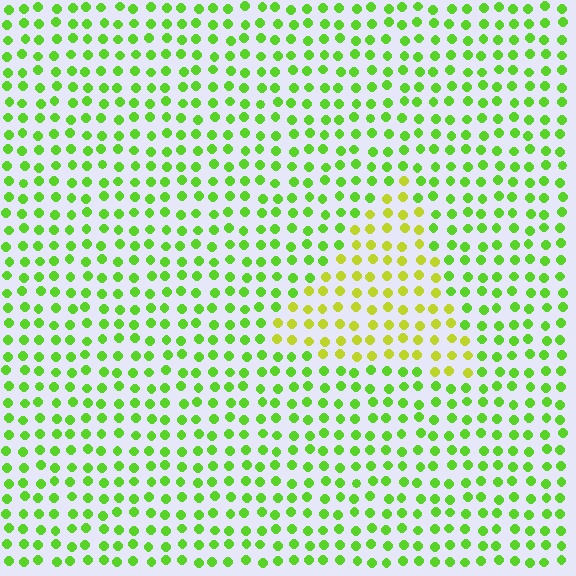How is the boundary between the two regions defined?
The boundary is defined purely by a slight shift in hue (about 35 degrees). Spacing, size, and orientation are identical on both sides.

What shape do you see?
I see a triangle.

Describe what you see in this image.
The image is filled with small lime elements in a uniform arrangement. A triangle-shaped region is visible where the elements are tinted to a slightly different hue, forming a subtle color boundary.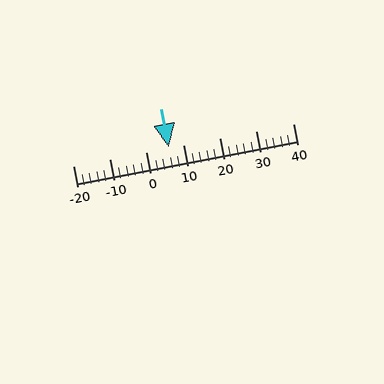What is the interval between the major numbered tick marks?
The major tick marks are spaced 10 units apart.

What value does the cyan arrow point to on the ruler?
The cyan arrow points to approximately 6.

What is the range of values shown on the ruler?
The ruler shows values from -20 to 40.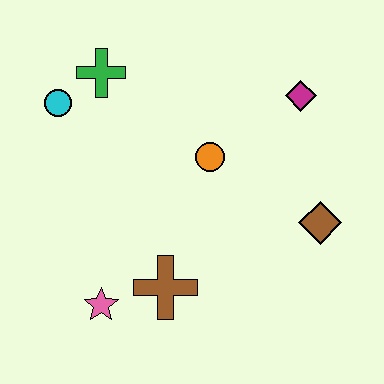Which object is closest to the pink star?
The brown cross is closest to the pink star.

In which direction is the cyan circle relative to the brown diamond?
The cyan circle is to the left of the brown diamond.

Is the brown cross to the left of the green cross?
No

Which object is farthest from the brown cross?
The magenta diamond is farthest from the brown cross.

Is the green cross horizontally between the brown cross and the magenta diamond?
No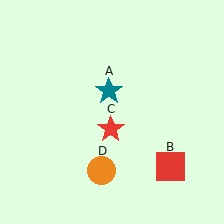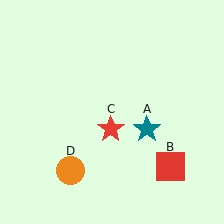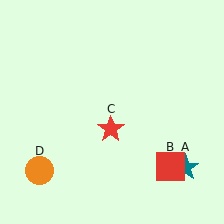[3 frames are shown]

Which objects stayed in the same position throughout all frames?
Red square (object B) and red star (object C) remained stationary.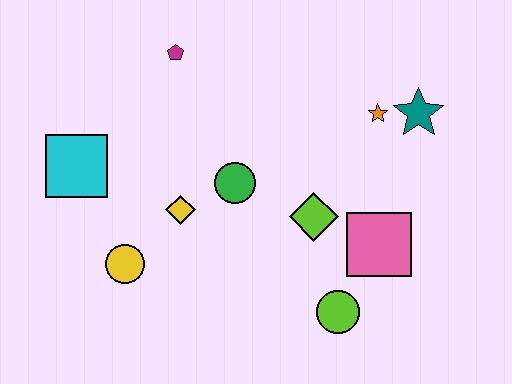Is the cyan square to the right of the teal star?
No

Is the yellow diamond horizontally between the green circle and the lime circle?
No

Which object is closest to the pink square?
The lime diamond is closest to the pink square.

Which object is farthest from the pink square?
The cyan square is farthest from the pink square.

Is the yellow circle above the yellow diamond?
No